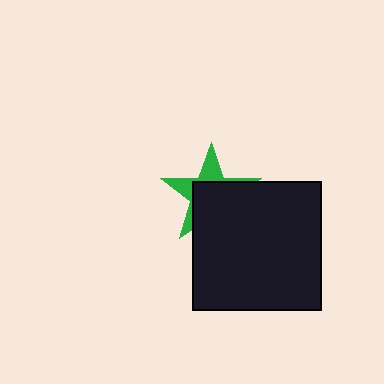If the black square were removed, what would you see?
You would see the complete green star.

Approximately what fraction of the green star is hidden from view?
Roughly 61% of the green star is hidden behind the black square.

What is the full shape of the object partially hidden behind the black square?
The partially hidden object is a green star.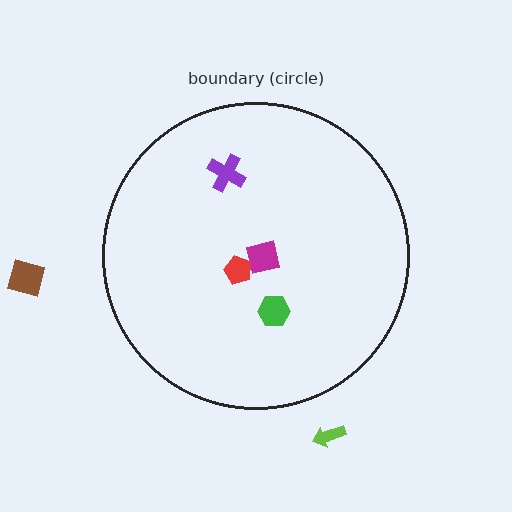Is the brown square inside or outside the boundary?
Outside.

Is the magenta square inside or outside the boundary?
Inside.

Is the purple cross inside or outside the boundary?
Inside.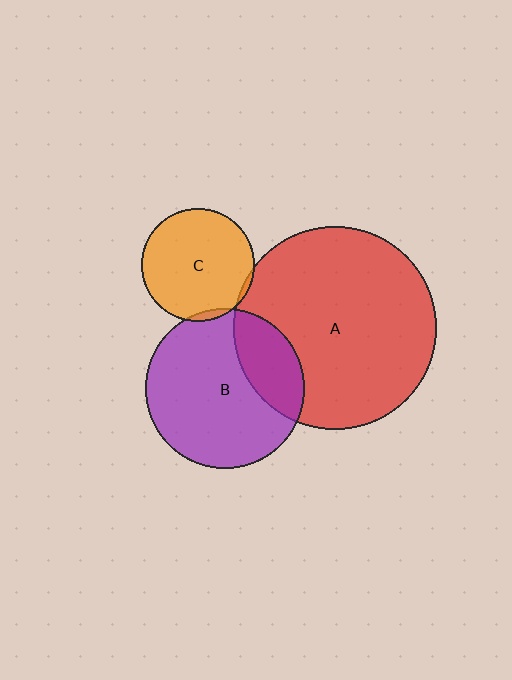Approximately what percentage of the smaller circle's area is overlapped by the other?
Approximately 25%.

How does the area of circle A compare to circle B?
Approximately 1.6 times.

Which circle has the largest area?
Circle A (red).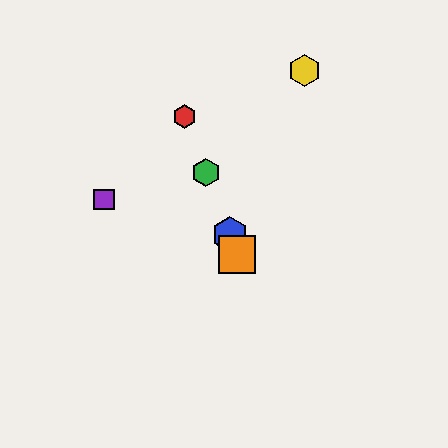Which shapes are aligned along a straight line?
The red hexagon, the blue hexagon, the green hexagon, the orange square are aligned along a straight line.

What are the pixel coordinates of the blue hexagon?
The blue hexagon is at (230, 235).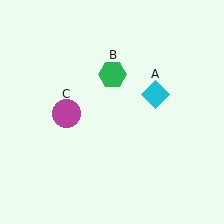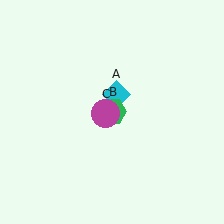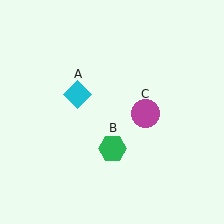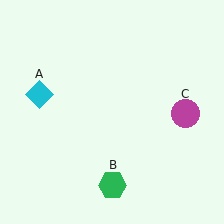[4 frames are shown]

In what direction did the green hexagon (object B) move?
The green hexagon (object B) moved down.